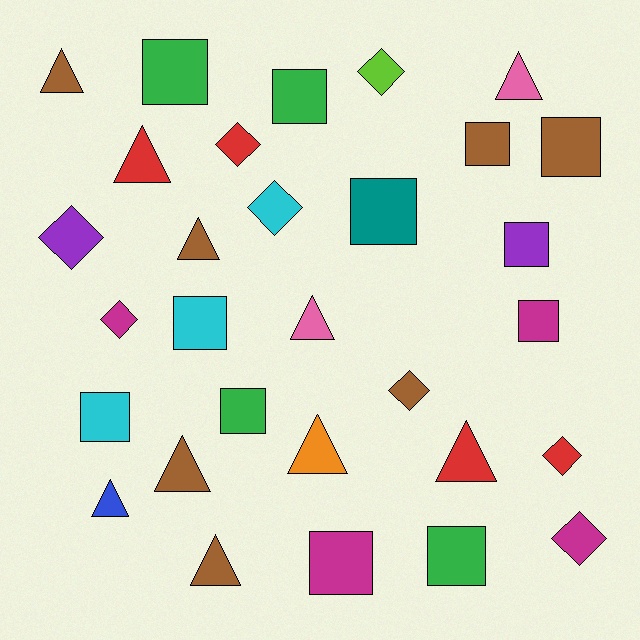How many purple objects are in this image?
There are 2 purple objects.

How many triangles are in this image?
There are 10 triangles.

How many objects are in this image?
There are 30 objects.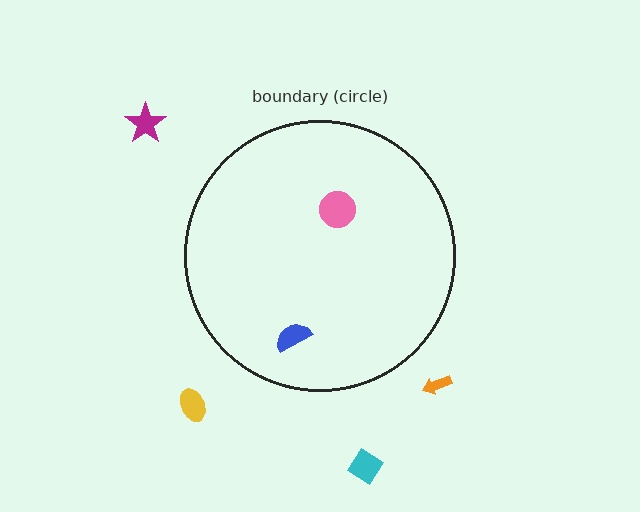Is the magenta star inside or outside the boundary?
Outside.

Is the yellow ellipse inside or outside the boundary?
Outside.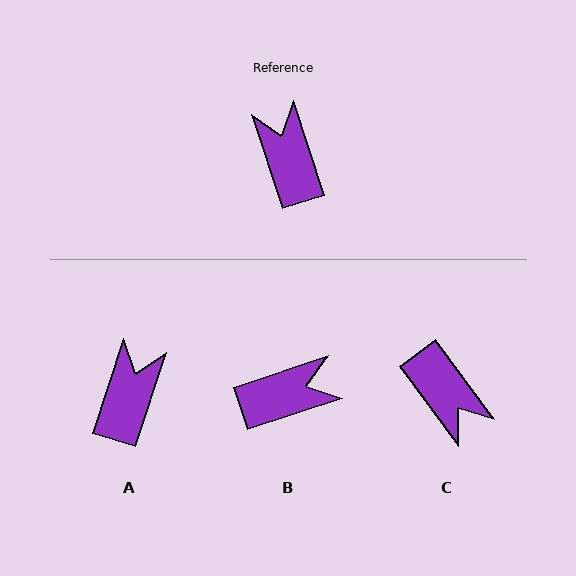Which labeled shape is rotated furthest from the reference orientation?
C, about 161 degrees away.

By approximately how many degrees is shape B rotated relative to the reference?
Approximately 90 degrees clockwise.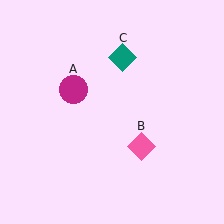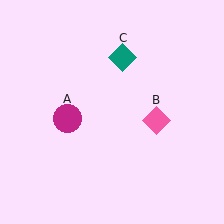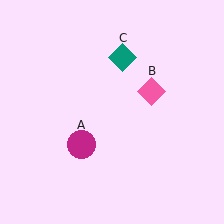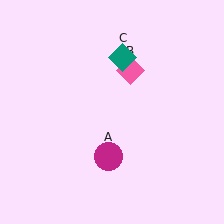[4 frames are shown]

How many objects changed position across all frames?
2 objects changed position: magenta circle (object A), pink diamond (object B).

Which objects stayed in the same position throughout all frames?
Teal diamond (object C) remained stationary.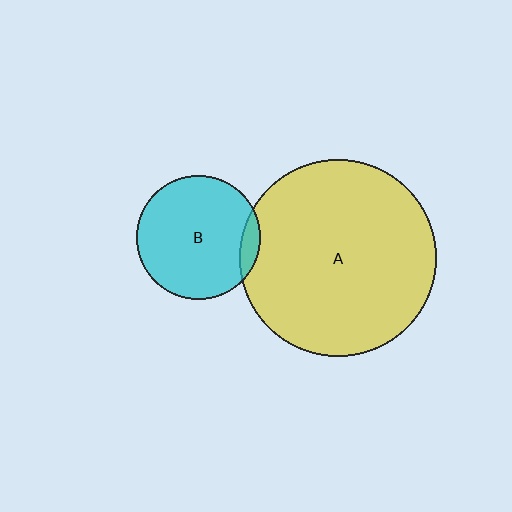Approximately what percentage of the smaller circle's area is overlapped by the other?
Approximately 10%.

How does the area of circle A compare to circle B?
Approximately 2.5 times.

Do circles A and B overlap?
Yes.